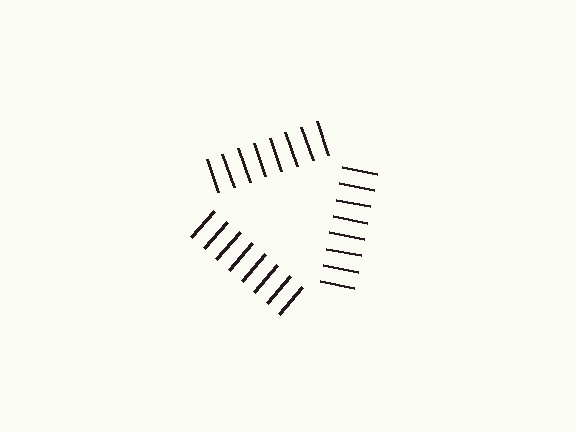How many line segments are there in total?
24 — 8 along each of the 3 edges.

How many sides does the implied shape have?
3 sides — the line-ends trace a triangle.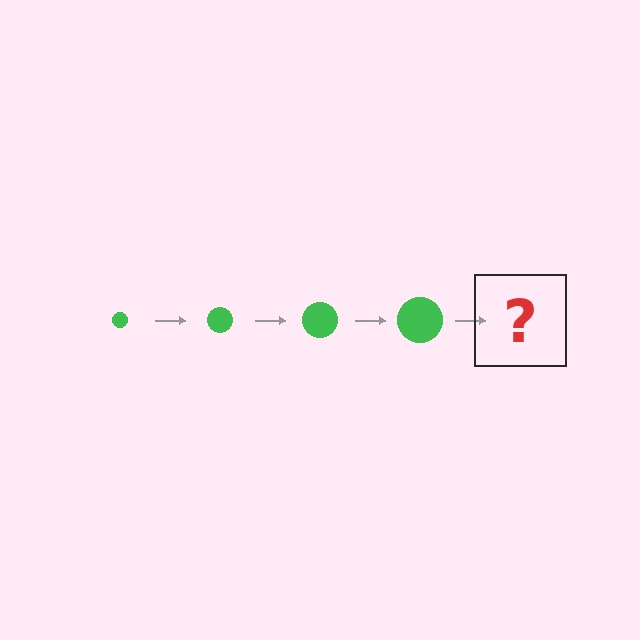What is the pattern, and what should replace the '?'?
The pattern is that the circle gets progressively larger each step. The '?' should be a green circle, larger than the previous one.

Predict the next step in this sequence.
The next step is a green circle, larger than the previous one.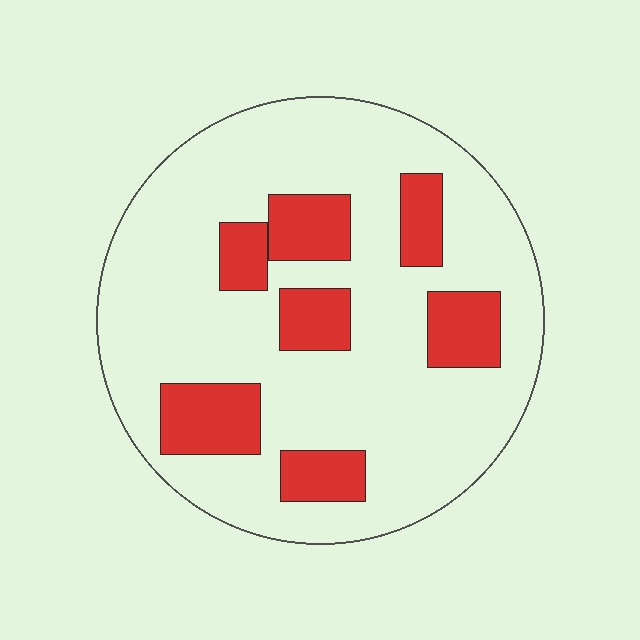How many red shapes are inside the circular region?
7.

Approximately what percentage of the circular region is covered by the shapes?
Approximately 20%.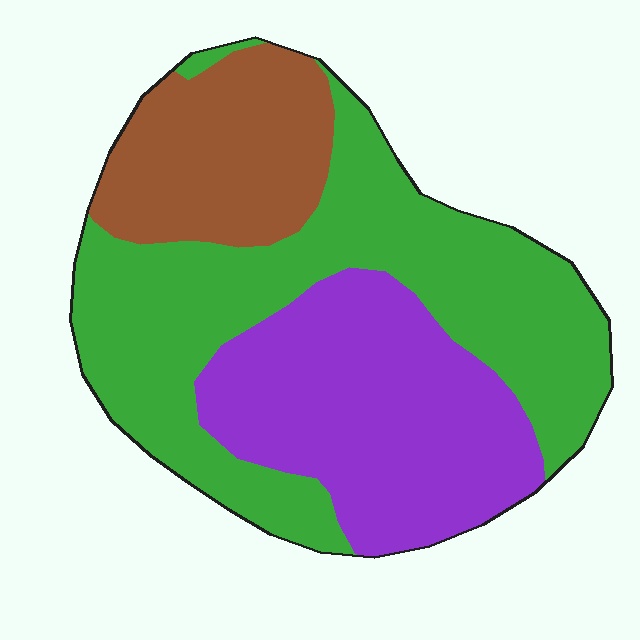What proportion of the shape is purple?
Purple takes up about one third (1/3) of the shape.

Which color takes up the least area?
Brown, at roughly 20%.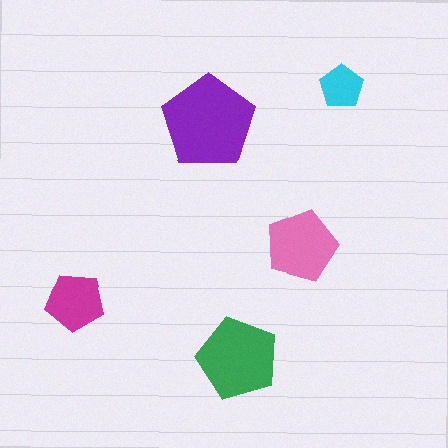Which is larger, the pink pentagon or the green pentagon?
The green one.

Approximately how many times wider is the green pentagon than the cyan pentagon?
About 2 times wider.